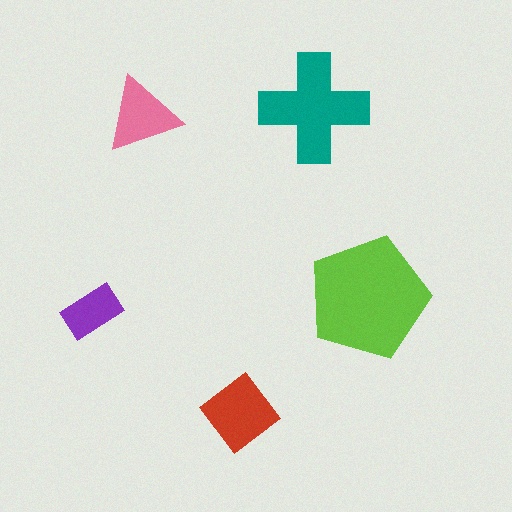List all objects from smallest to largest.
The purple rectangle, the pink triangle, the red diamond, the teal cross, the lime pentagon.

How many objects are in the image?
There are 5 objects in the image.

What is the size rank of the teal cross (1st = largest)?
2nd.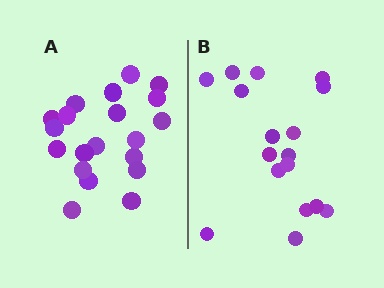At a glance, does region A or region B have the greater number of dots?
Region A (the left region) has more dots.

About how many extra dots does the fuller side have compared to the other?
Region A has just a few more — roughly 2 or 3 more dots than region B.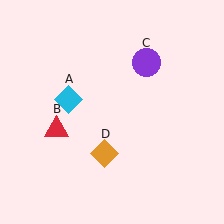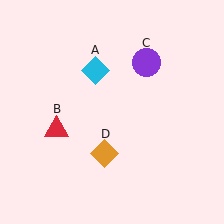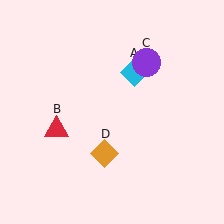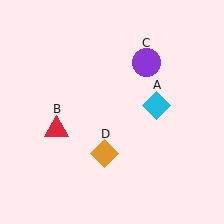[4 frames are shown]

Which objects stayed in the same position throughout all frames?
Red triangle (object B) and purple circle (object C) and orange diamond (object D) remained stationary.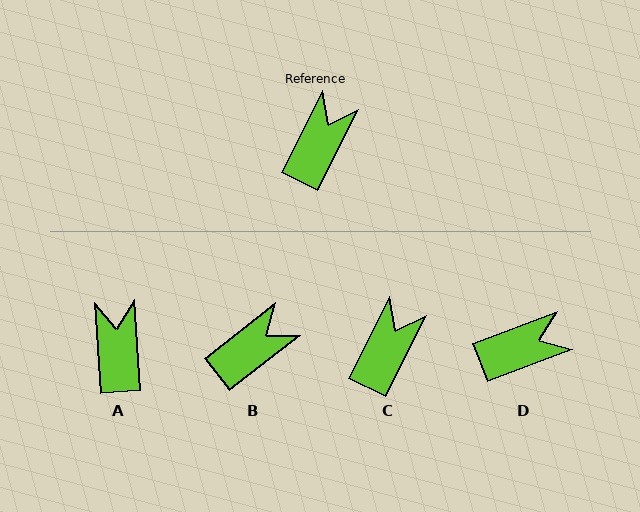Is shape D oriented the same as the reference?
No, it is off by about 43 degrees.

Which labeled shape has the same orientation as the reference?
C.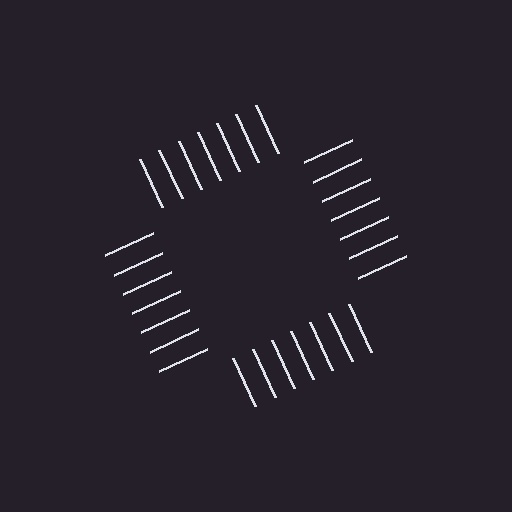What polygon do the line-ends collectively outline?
An illusory square — the line segments terminate on its edges but no continuous stroke is drawn.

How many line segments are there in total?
28 — 7 along each of the 4 edges.